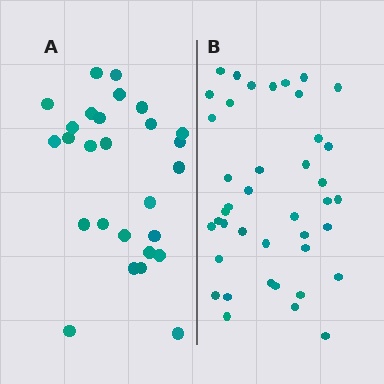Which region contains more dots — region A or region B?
Region B (the right region) has more dots.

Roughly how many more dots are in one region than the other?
Region B has approximately 15 more dots than region A.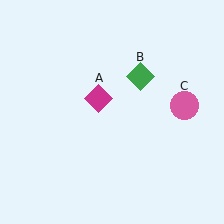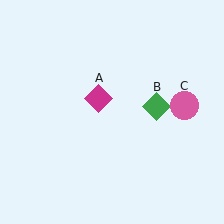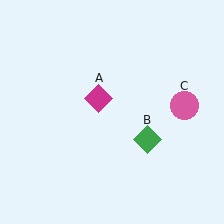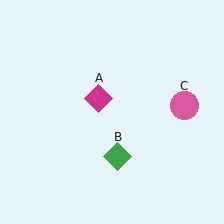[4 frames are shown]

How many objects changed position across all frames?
1 object changed position: green diamond (object B).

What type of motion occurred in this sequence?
The green diamond (object B) rotated clockwise around the center of the scene.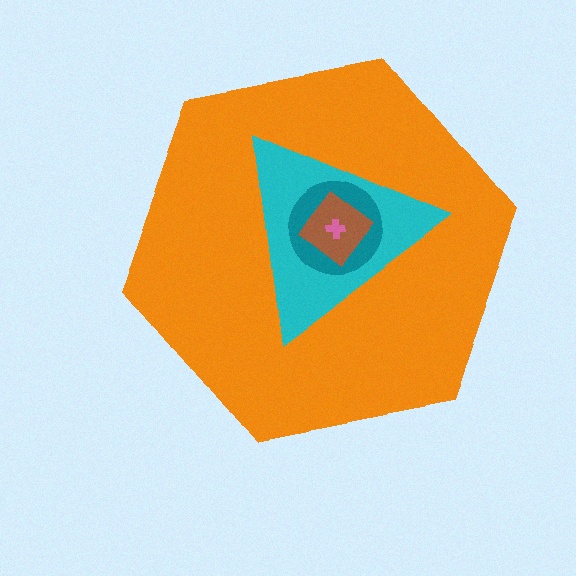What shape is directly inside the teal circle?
The brown diamond.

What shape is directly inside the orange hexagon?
The cyan triangle.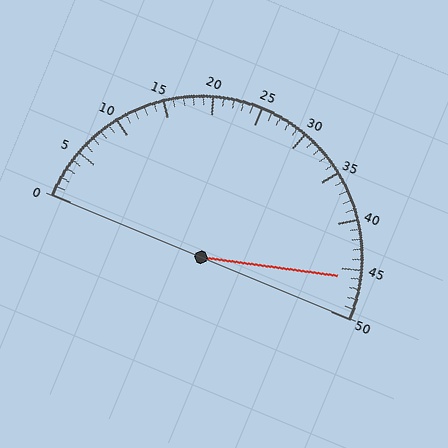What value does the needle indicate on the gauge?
The needle indicates approximately 46.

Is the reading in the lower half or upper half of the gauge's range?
The reading is in the upper half of the range (0 to 50).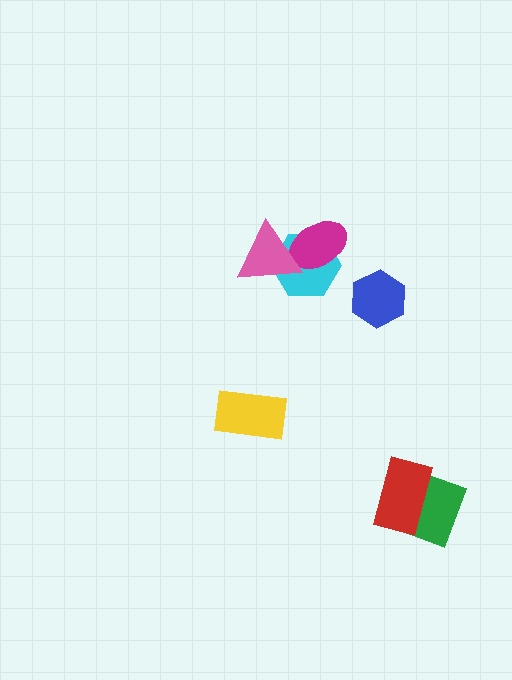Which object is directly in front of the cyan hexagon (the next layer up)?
The magenta ellipse is directly in front of the cyan hexagon.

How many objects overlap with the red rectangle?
1 object overlaps with the red rectangle.